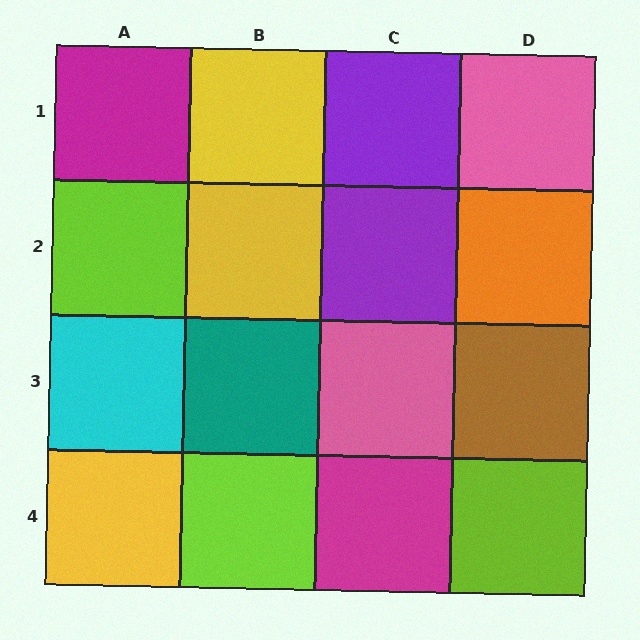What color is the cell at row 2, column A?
Lime.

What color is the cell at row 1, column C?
Purple.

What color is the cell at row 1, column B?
Yellow.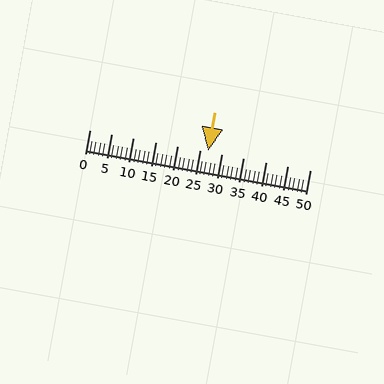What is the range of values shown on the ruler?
The ruler shows values from 0 to 50.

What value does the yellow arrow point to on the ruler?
The yellow arrow points to approximately 27.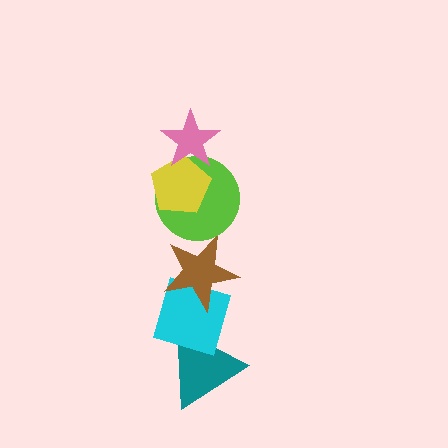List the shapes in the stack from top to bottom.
From top to bottom: the pink star, the yellow pentagon, the lime circle, the brown star, the cyan diamond, the teal triangle.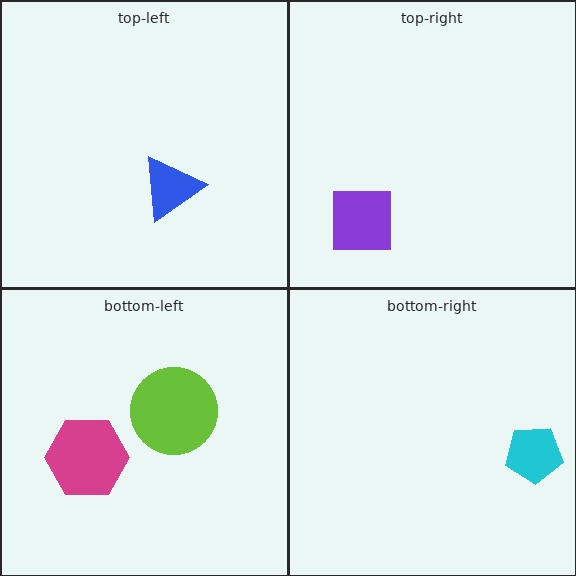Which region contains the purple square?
The top-right region.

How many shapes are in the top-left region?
1.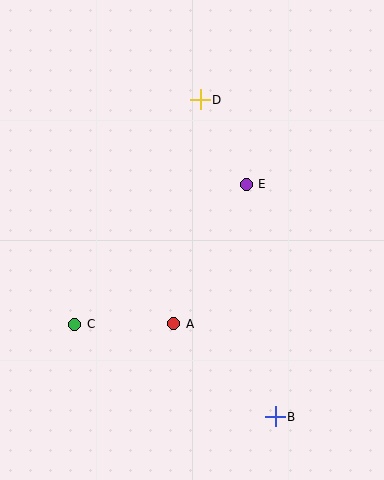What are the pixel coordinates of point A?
Point A is at (174, 324).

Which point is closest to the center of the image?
Point E at (246, 184) is closest to the center.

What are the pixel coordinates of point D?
Point D is at (200, 100).